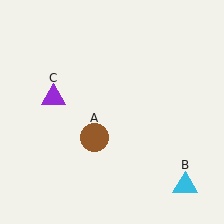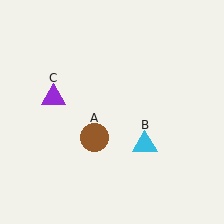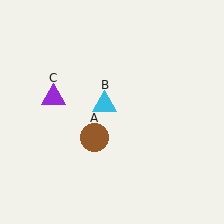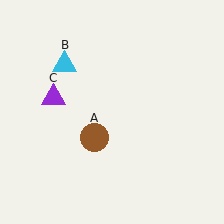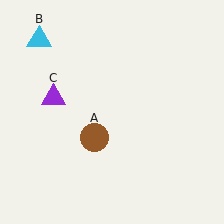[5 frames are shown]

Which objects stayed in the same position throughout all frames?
Brown circle (object A) and purple triangle (object C) remained stationary.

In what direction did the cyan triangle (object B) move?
The cyan triangle (object B) moved up and to the left.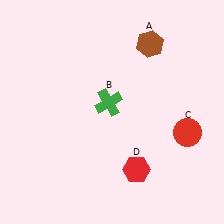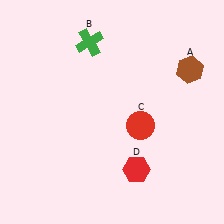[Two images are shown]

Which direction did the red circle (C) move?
The red circle (C) moved left.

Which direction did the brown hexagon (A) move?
The brown hexagon (A) moved right.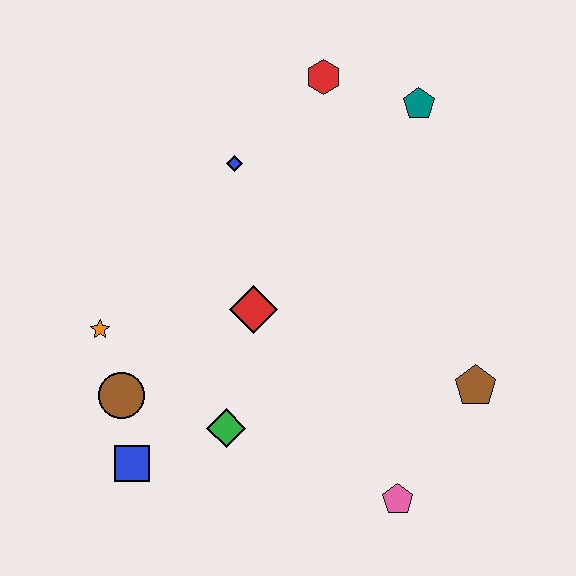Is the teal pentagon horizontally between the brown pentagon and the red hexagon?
Yes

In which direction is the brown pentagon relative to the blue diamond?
The brown pentagon is to the right of the blue diamond.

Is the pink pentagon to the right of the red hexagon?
Yes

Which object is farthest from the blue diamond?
The pink pentagon is farthest from the blue diamond.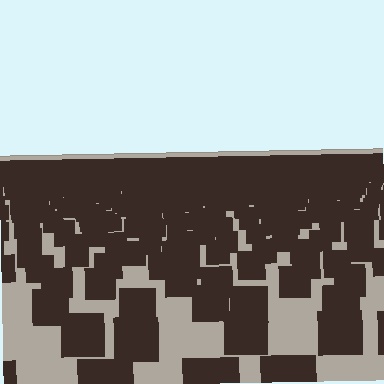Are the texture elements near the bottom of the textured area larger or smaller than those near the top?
Larger. Near the bottom, elements are closer to the viewer and appear at a bigger on-screen size.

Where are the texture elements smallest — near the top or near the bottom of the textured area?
Near the top.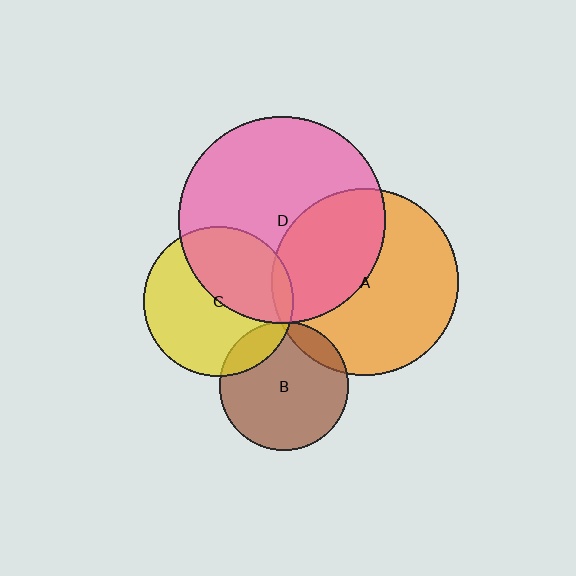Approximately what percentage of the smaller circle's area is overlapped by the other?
Approximately 40%.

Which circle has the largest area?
Circle D (pink).